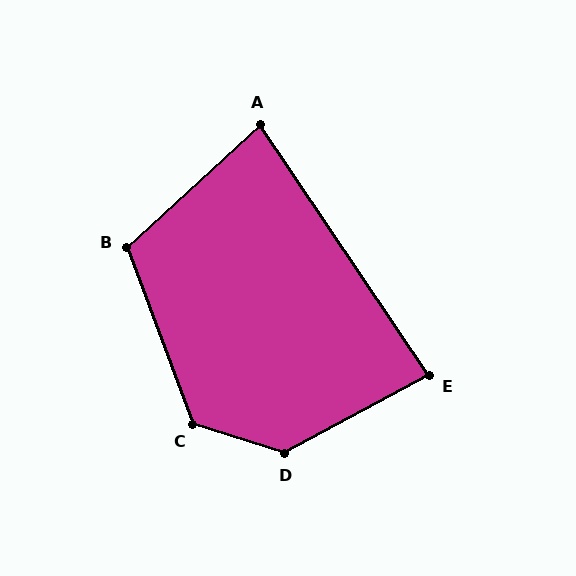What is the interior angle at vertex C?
Approximately 129 degrees (obtuse).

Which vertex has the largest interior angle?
D, at approximately 133 degrees.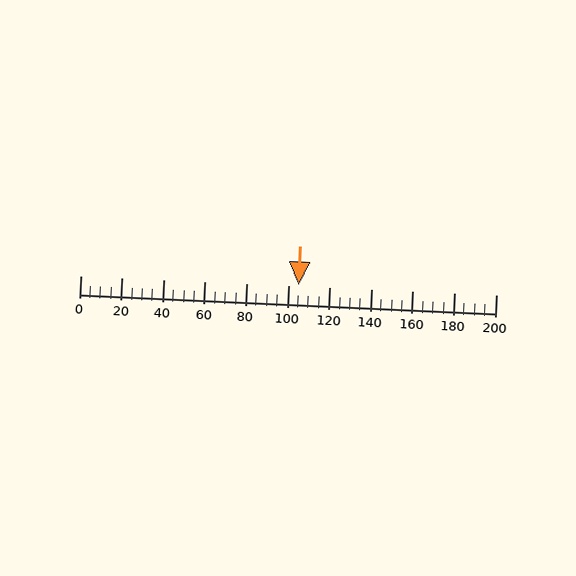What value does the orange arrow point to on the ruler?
The orange arrow points to approximately 105.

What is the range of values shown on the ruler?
The ruler shows values from 0 to 200.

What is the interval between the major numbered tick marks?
The major tick marks are spaced 20 units apart.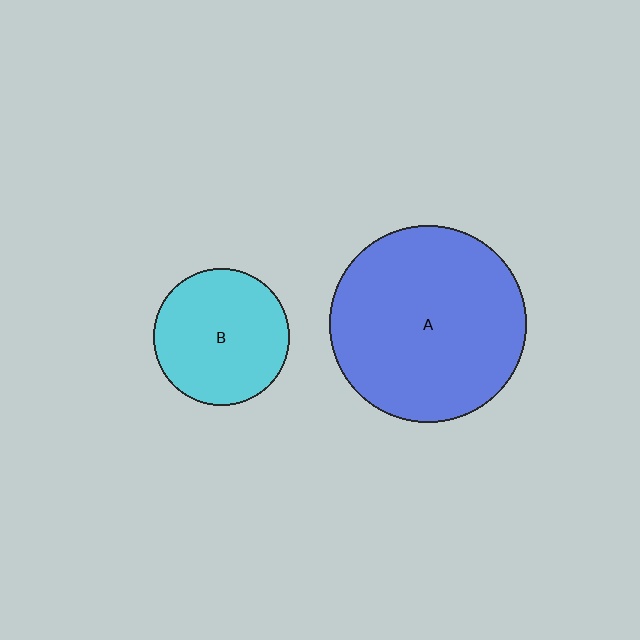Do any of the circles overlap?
No, none of the circles overlap.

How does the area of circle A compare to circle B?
Approximately 2.1 times.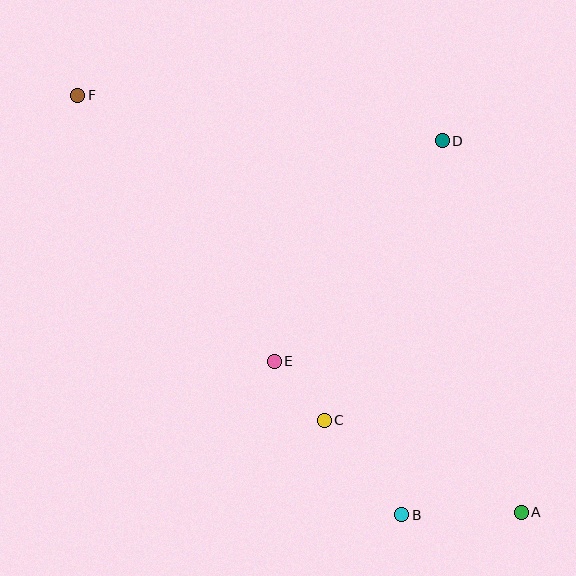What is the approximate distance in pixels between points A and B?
The distance between A and B is approximately 120 pixels.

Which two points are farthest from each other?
Points A and F are farthest from each other.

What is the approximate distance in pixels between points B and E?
The distance between B and E is approximately 199 pixels.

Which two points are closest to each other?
Points C and E are closest to each other.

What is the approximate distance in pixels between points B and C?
The distance between B and C is approximately 122 pixels.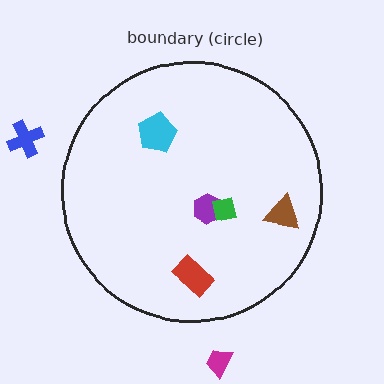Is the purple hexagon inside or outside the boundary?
Inside.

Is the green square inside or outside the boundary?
Inside.